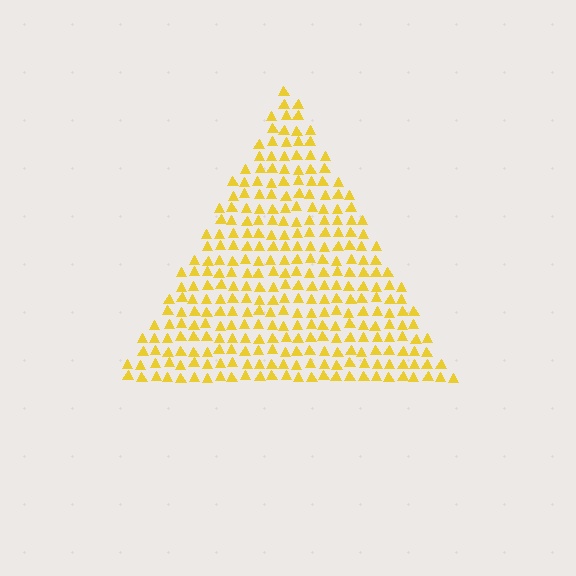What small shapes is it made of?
It is made of small triangles.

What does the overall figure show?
The overall figure shows a triangle.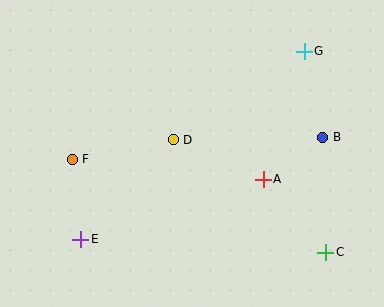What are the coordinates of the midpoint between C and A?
The midpoint between C and A is at (294, 216).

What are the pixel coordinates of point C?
Point C is at (326, 252).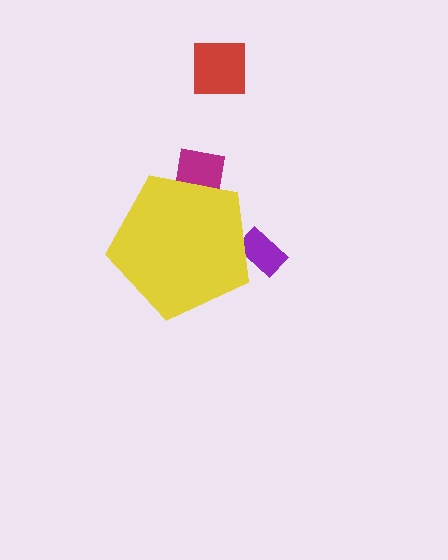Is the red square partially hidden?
No, the red square is fully visible.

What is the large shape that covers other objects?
A yellow pentagon.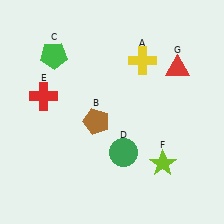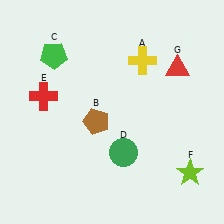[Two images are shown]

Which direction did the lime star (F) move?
The lime star (F) moved right.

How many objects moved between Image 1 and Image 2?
1 object moved between the two images.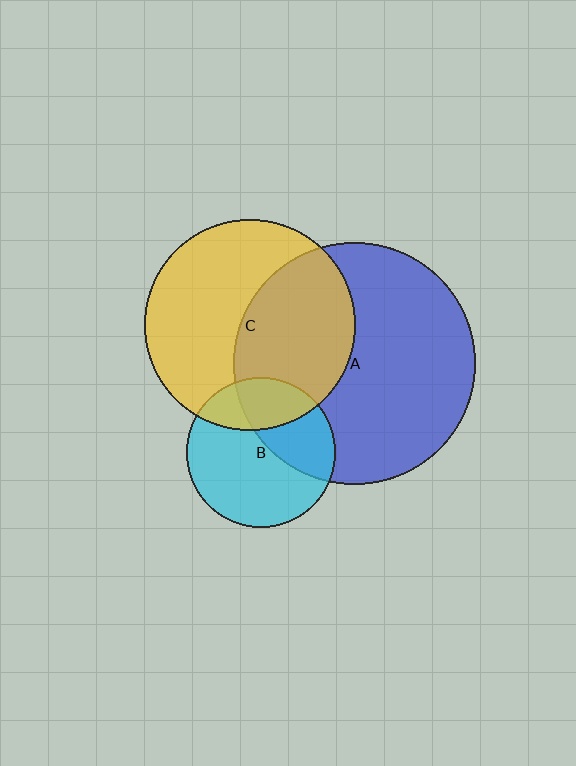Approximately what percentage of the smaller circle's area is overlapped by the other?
Approximately 45%.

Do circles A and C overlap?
Yes.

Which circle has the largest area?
Circle A (blue).